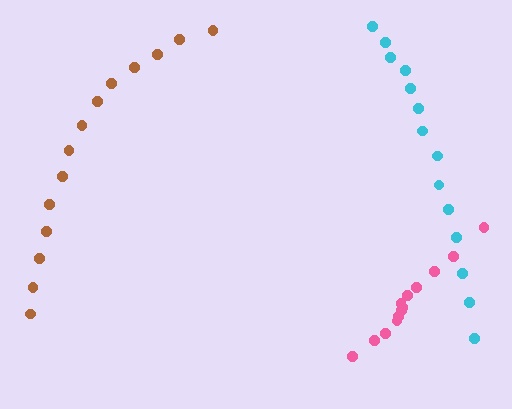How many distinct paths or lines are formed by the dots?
There are 3 distinct paths.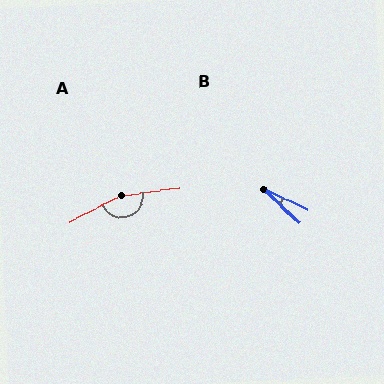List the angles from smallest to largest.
B (18°), A (160°).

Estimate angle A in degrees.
Approximately 160 degrees.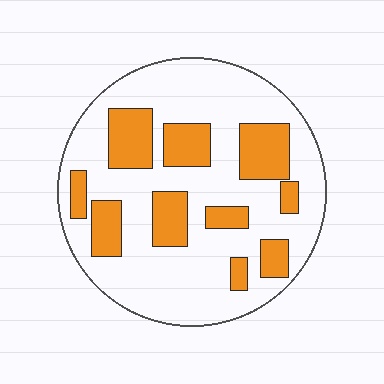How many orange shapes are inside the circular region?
10.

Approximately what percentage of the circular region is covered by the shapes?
Approximately 30%.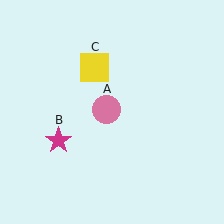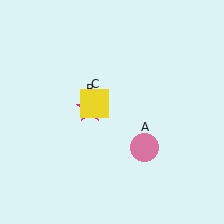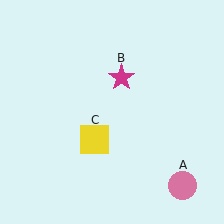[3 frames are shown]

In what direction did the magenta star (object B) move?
The magenta star (object B) moved up and to the right.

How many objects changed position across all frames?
3 objects changed position: pink circle (object A), magenta star (object B), yellow square (object C).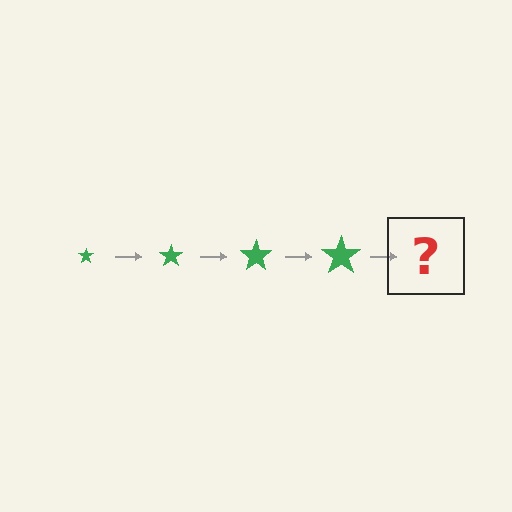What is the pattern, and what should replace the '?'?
The pattern is that the star gets progressively larger each step. The '?' should be a green star, larger than the previous one.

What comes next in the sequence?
The next element should be a green star, larger than the previous one.